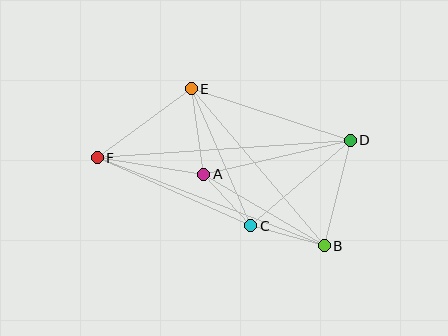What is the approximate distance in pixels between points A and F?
The distance between A and F is approximately 107 pixels.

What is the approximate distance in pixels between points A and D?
The distance between A and D is approximately 150 pixels.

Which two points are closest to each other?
Points A and C are closest to each other.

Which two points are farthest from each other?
Points D and F are farthest from each other.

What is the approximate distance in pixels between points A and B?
The distance between A and B is approximately 140 pixels.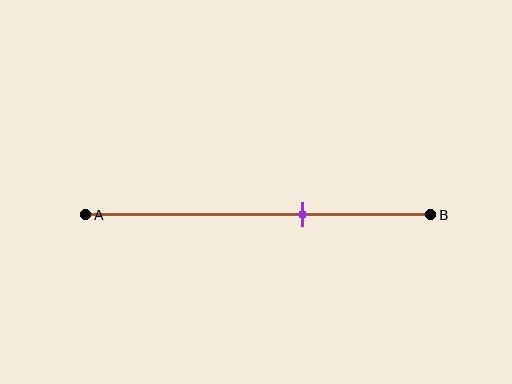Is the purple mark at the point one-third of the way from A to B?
No, the mark is at about 65% from A, not at the 33% one-third point.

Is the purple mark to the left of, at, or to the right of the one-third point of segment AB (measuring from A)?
The purple mark is to the right of the one-third point of segment AB.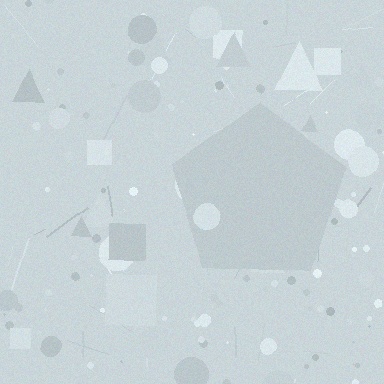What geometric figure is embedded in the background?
A pentagon is embedded in the background.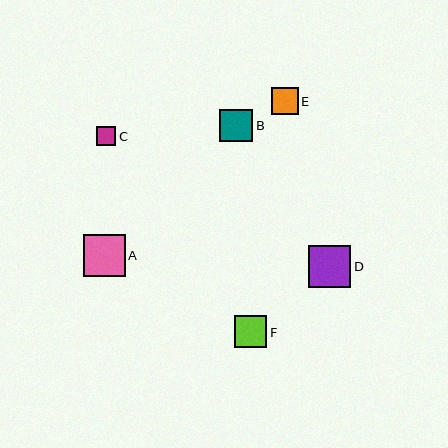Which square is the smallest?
Square C is the smallest with a size of approximately 19 pixels.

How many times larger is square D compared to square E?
Square D is approximately 1.6 times the size of square E.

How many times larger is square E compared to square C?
Square E is approximately 1.4 times the size of square C.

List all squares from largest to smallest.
From largest to smallest: A, D, B, F, E, C.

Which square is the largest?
Square A is the largest with a size of approximately 42 pixels.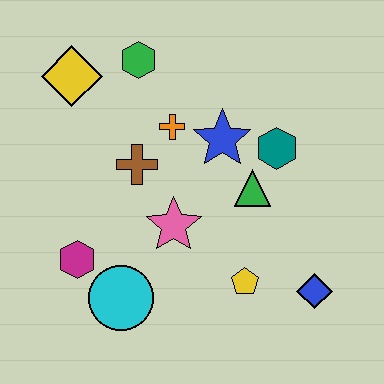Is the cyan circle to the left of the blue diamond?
Yes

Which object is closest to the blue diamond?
The yellow pentagon is closest to the blue diamond.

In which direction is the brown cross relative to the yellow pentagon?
The brown cross is above the yellow pentagon.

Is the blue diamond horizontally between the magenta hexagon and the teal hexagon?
No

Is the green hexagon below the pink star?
No